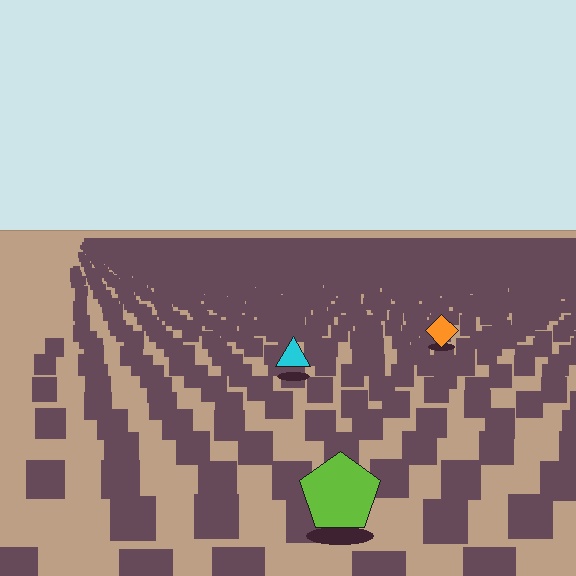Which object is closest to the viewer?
The lime pentagon is closest. The texture marks near it are larger and more spread out.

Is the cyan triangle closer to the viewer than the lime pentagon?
No. The lime pentagon is closer — you can tell from the texture gradient: the ground texture is coarser near it.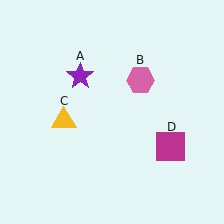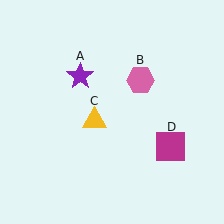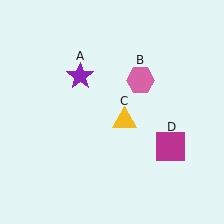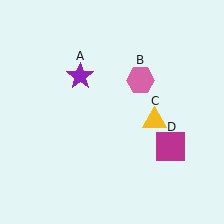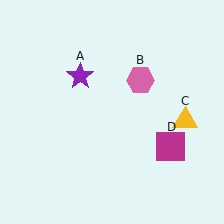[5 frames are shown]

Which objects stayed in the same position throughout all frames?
Purple star (object A) and pink hexagon (object B) and magenta square (object D) remained stationary.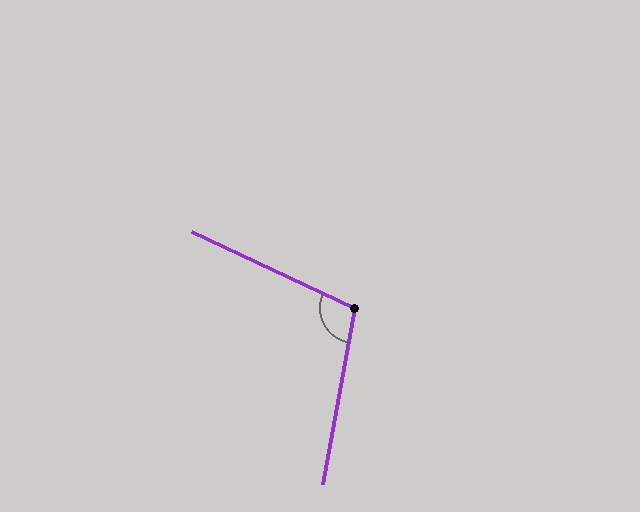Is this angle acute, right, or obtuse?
It is obtuse.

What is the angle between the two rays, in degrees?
Approximately 104 degrees.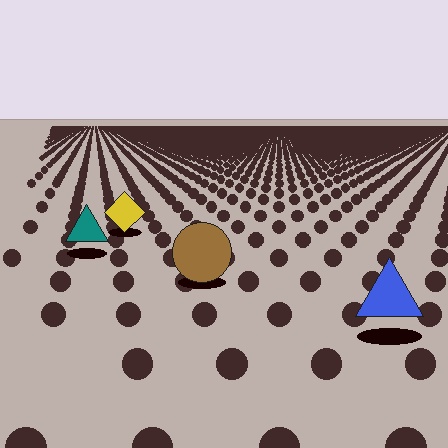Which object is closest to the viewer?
The blue triangle is closest. The texture marks near it are larger and more spread out.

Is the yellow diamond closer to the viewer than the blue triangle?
No. The blue triangle is closer — you can tell from the texture gradient: the ground texture is coarser near it.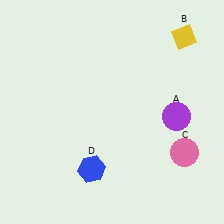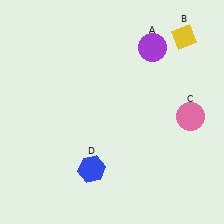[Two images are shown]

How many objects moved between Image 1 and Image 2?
2 objects moved between the two images.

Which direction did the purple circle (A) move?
The purple circle (A) moved up.